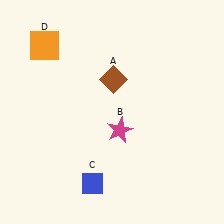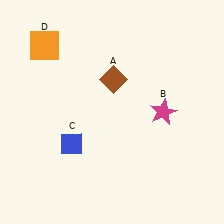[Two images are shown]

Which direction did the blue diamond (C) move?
The blue diamond (C) moved up.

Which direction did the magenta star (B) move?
The magenta star (B) moved right.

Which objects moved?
The objects that moved are: the magenta star (B), the blue diamond (C).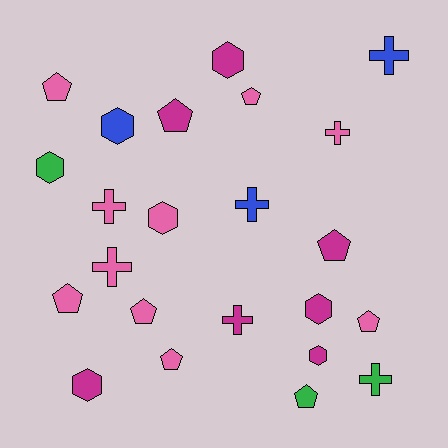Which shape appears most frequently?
Pentagon, with 9 objects.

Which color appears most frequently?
Pink, with 10 objects.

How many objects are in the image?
There are 23 objects.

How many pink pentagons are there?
There are 6 pink pentagons.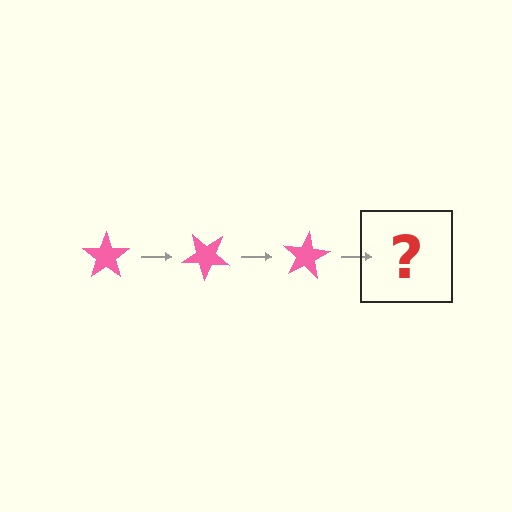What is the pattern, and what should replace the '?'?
The pattern is that the star rotates 40 degrees each step. The '?' should be a pink star rotated 120 degrees.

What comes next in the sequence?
The next element should be a pink star rotated 120 degrees.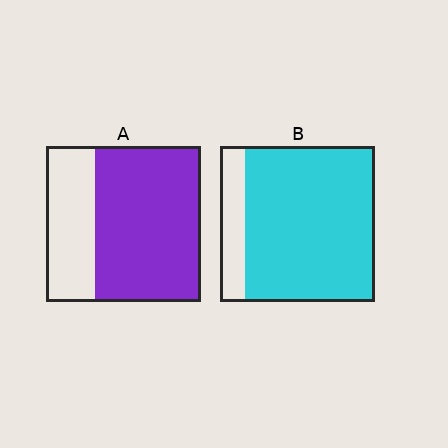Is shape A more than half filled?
Yes.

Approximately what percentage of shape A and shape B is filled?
A is approximately 70% and B is approximately 85%.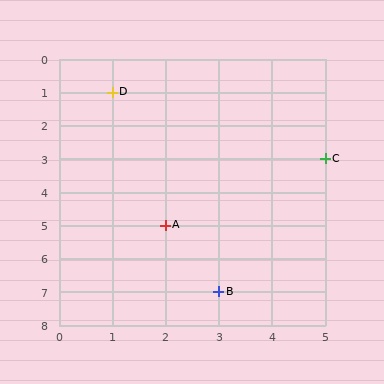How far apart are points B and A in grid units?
Points B and A are 1 column and 2 rows apart (about 2.2 grid units diagonally).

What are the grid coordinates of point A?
Point A is at grid coordinates (2, 5).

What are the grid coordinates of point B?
Point B is at grid coordinates (3, 7).